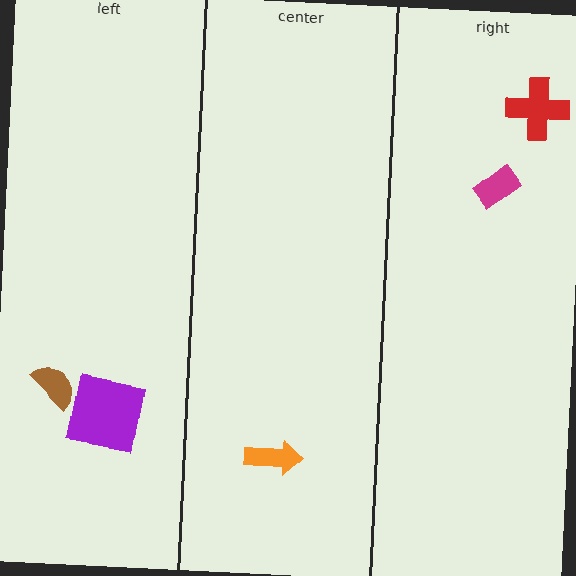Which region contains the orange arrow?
The center region.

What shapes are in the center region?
The orange arrow.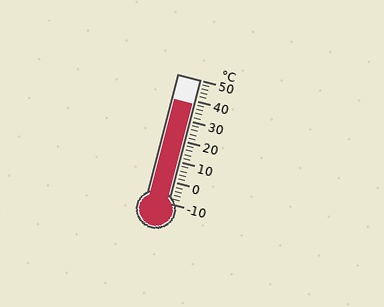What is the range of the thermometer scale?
The thermometer scale ranges from -10°C to 50°C.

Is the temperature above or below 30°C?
The temperature is above 30°C.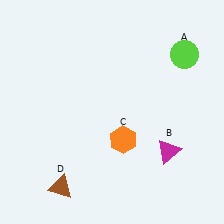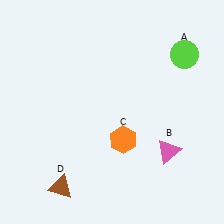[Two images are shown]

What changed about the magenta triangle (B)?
In Image 1, B is magenta. In Image 2, it changed to pink.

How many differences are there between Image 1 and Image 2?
There is 1 difference between the two images.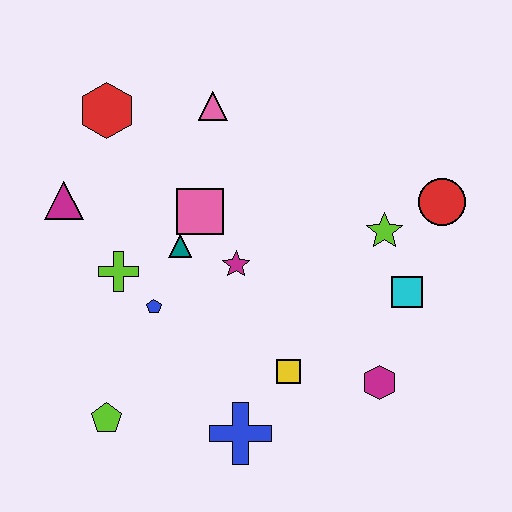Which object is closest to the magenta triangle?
The lime cross is closest to the magenta triangle.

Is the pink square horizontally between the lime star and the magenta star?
No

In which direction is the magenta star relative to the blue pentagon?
The magenta star is to the right of the blue pentagon.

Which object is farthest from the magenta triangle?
The red circle is farthest from the magenta triangle.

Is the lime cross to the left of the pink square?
Yes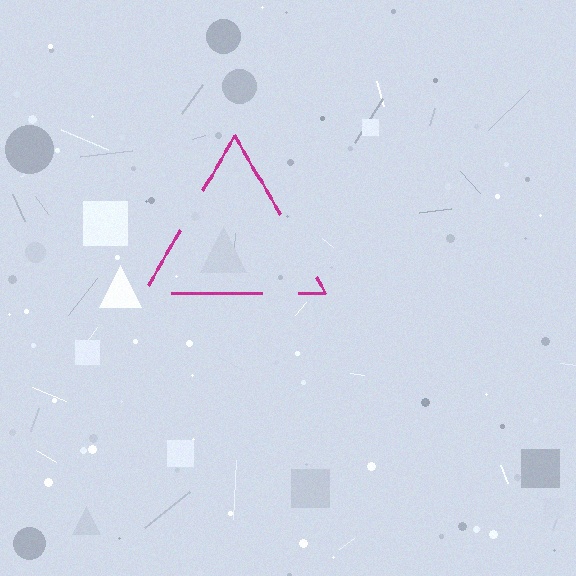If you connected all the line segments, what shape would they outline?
They would outline a triangle.